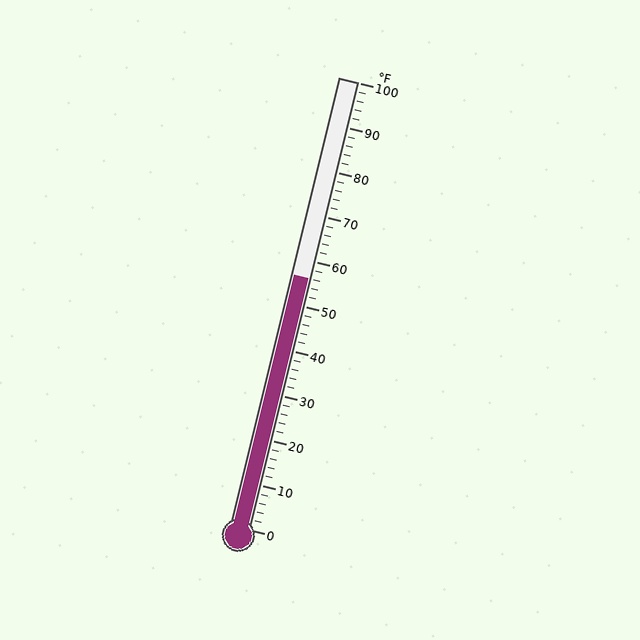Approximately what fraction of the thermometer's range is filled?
The thermometer is filled to approximately 55% of its range.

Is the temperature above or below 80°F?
The temperature is below 80°F.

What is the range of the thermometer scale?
The thermometer scale ranges from 0°F to 100°F.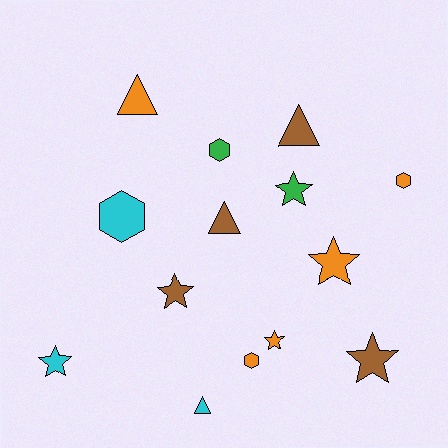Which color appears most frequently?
Orange, with 5 objects.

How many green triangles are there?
There are no green triangles.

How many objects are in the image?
There are 14 objects.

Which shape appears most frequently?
Star, with 6 objects.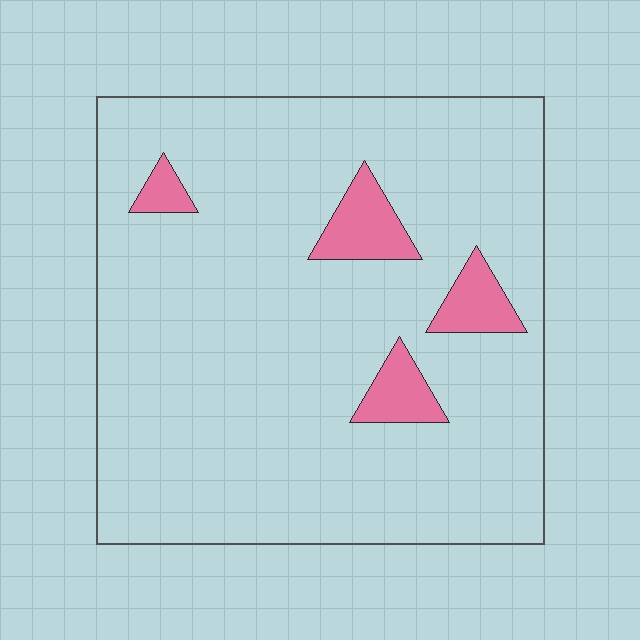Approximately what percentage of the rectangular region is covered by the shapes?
Approximately 10%.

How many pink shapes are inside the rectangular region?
4.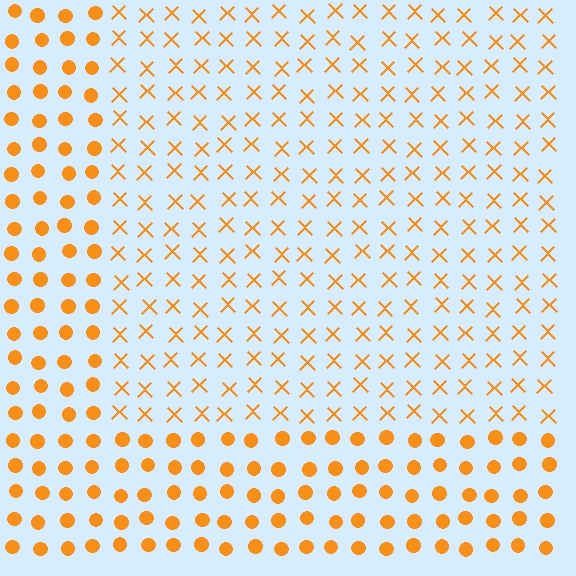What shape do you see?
I see a rectangle.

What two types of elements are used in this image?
The image uses X marks inside the rectangle region and circles outside it.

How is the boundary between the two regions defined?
The boundary is defined by a change in element shape: X marks inside vs. circles outside. All elements share the same color and spacing.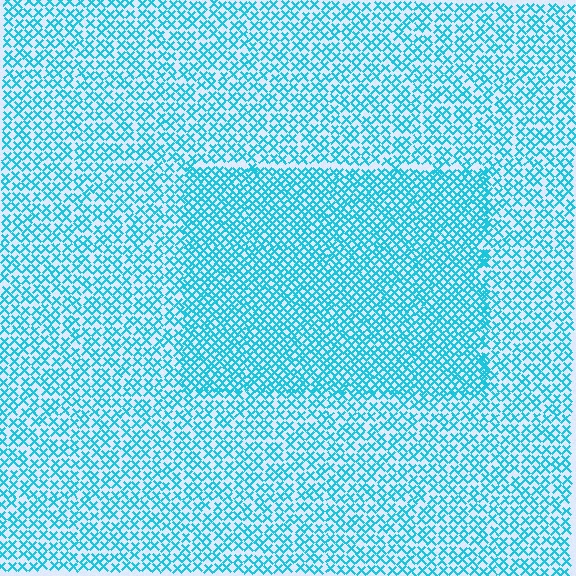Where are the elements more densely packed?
The elements are more densely packed inside the rectangle boundary.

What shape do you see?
I see a rectangle.